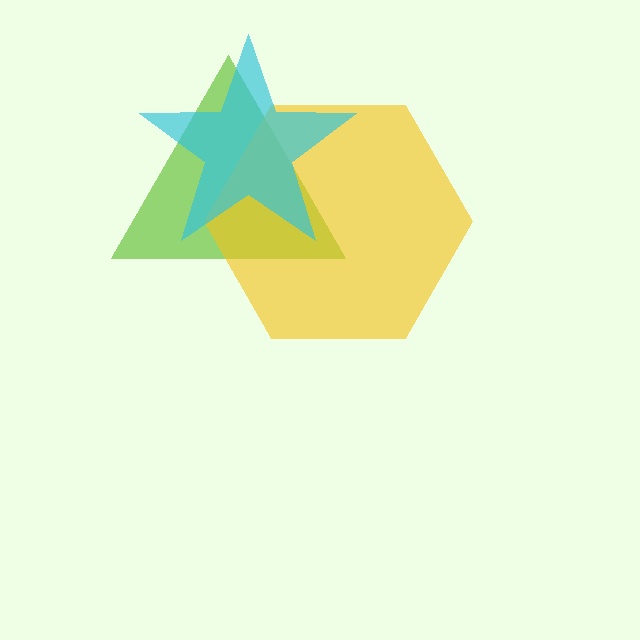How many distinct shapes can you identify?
There are 3 distinct shapes: a lime triangle, a yellow hexagon, a cyan star.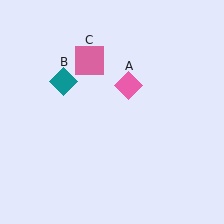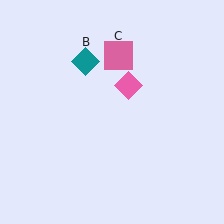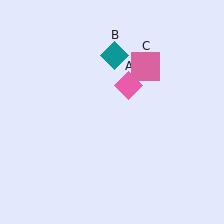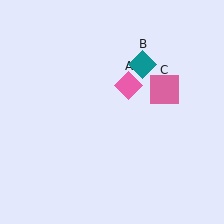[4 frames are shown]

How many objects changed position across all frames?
2 objects changed position: teal diamond (object B), pink square (object C).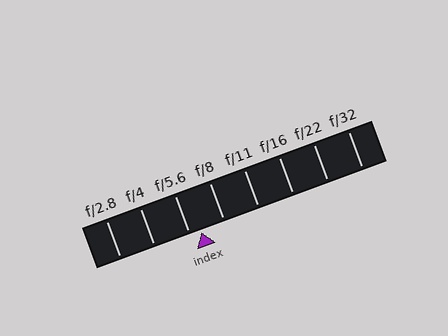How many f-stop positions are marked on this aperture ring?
There are 8 f-stop positions marked.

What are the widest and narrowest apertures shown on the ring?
The widest aperture shown is f/2.8 and the narrowest is f/32.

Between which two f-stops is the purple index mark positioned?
The index mark is between f/5.6 and f/8.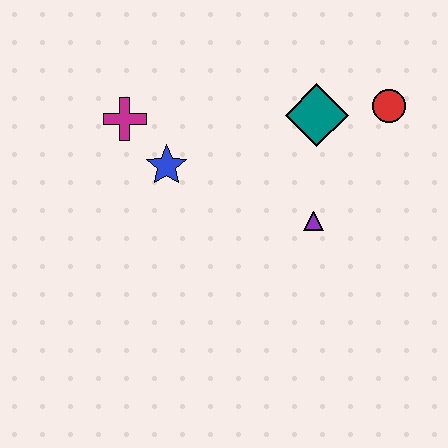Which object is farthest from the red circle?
The magenta cross is farthest from the red circle.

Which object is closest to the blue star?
The magenta cross is closest to the blue star.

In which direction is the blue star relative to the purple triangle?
The blue star is to the left of the purple triangle.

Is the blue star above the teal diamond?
No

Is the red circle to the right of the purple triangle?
Yes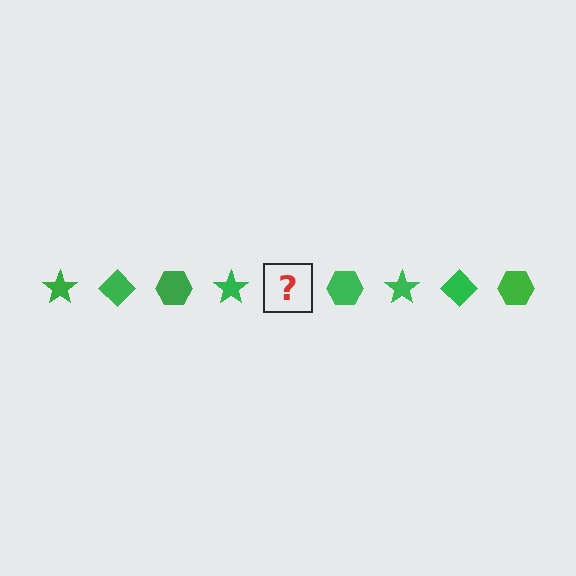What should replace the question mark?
The question mark should be replaced with a green diamond.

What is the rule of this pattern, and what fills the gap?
The rule is that the pattern cycles through star, diamond, hexagon shapes in green. The gap should be filled with a green diamond.